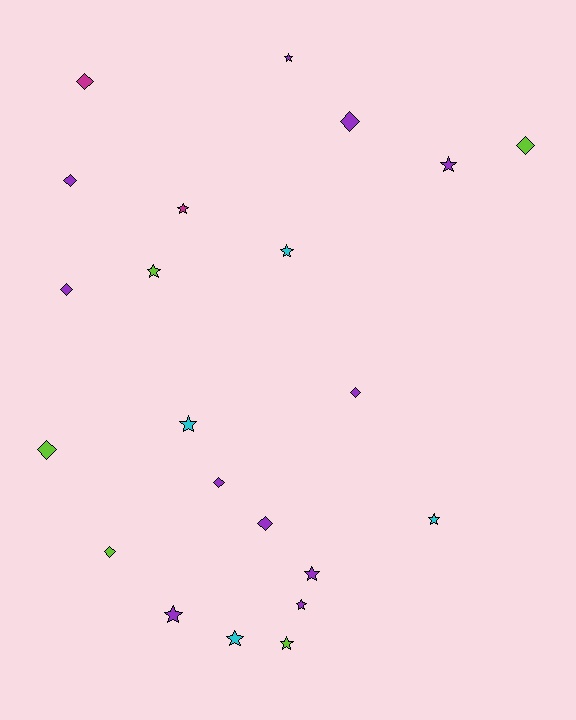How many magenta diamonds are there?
There is 1 magenta diamond.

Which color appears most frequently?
Purple, with 11 objects.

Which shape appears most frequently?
Star, with 12 objects.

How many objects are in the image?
There are 22 objects.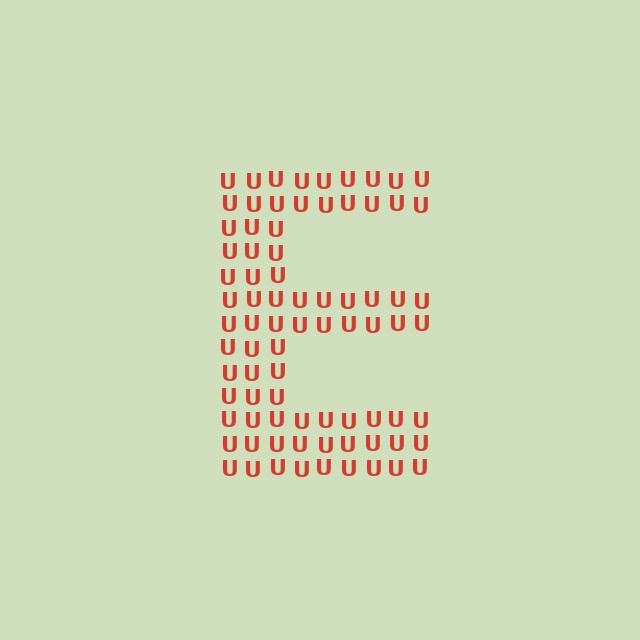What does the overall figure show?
The overall figure shows the letter E.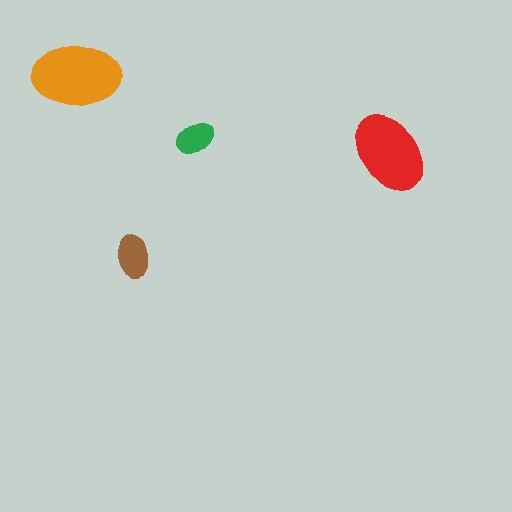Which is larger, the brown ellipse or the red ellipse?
The red one.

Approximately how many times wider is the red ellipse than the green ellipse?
About 2 times wider.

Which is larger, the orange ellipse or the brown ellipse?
The orange one.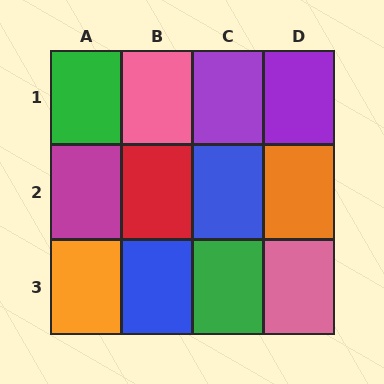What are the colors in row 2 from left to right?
Magenta, red, blue, orange.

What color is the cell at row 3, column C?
Green.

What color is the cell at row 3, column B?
Blue.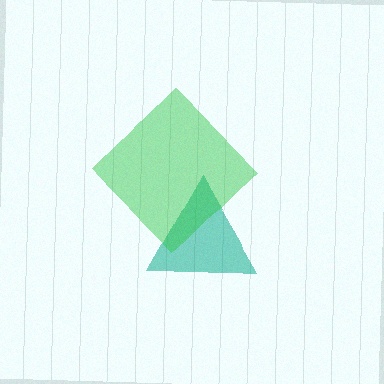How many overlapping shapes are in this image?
There are 2 overlapping shapes in the image.